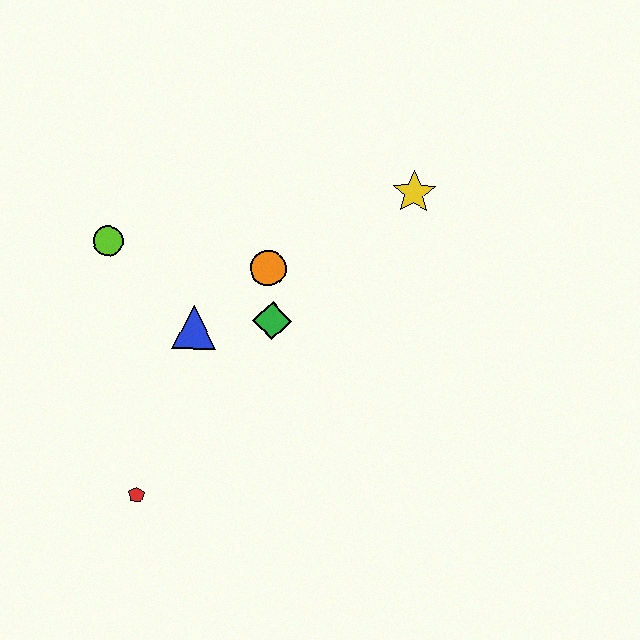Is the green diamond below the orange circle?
Yes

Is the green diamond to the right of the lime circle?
Yes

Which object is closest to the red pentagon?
The blue triangle is closest to the red pentagon.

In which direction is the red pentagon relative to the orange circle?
The red pentagon is below the orange circle.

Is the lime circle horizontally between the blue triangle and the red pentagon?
No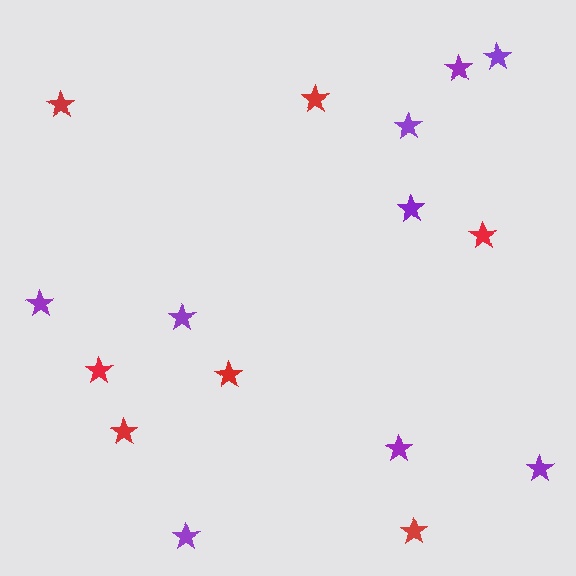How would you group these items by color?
There are 2 groups: one group of purple stars (9) and one group of red stars (7).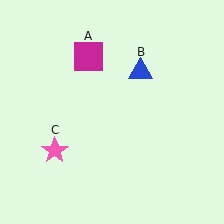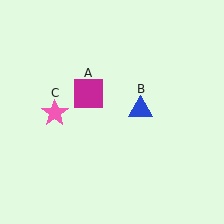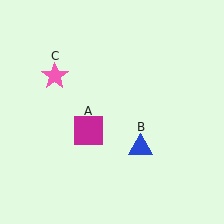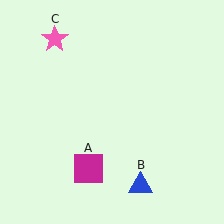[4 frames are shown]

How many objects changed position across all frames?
3 objects changed position: magenta square (object A), blue triangle (object B), pink star (object C).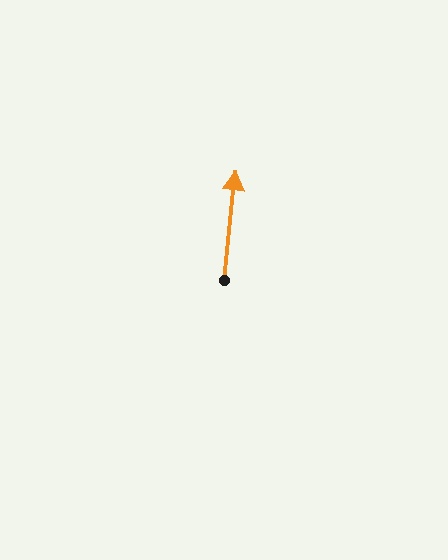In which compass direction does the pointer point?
North.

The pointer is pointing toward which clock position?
Roughly 12 o'clock.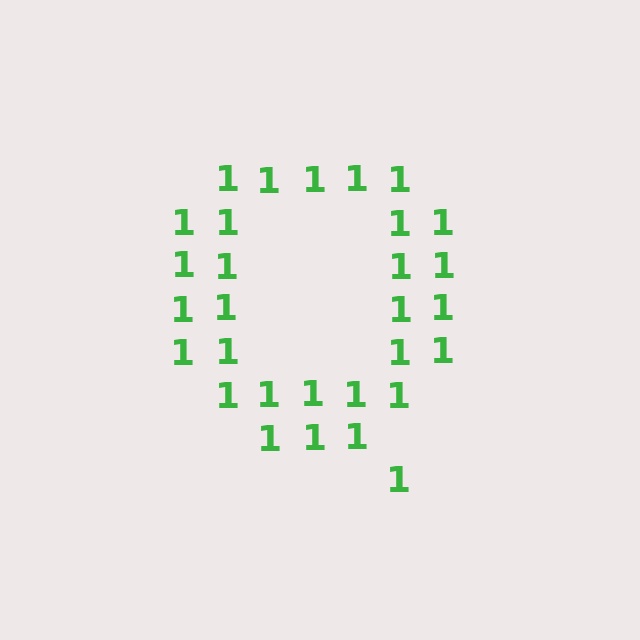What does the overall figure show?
The overall figure shows the letter Q.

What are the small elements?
The small elements are digit 1's.